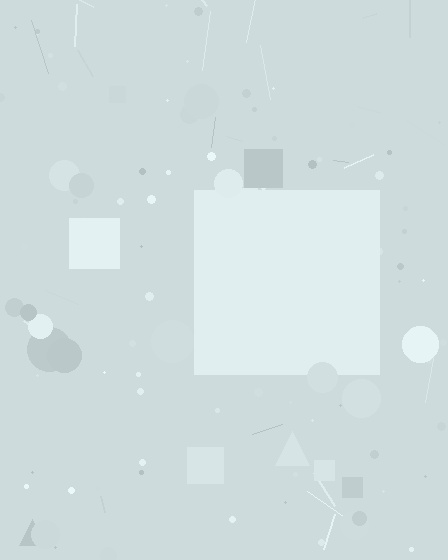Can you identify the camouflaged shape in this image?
The camouflaged shape is a square.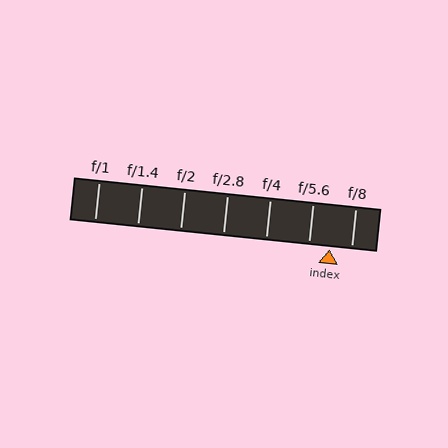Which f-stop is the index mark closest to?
The index mark is closest to f/5.6.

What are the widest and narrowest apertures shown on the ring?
The widest aperture shown is f/1 and the narrowest is f/8.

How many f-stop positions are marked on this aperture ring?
There are 7 f-stop positions marked.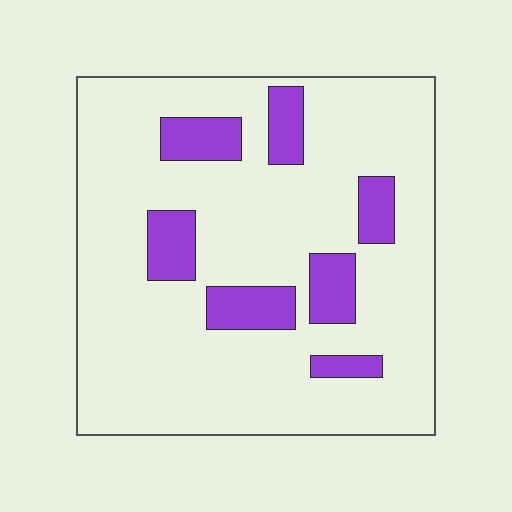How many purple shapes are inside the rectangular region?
7.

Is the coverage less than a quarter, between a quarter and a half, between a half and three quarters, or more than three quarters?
Less than a quarter.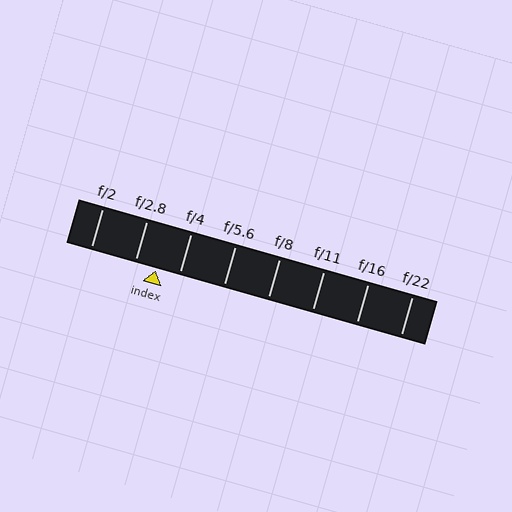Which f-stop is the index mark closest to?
The index mark is closest to f/2.8.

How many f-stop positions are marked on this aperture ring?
There are 8 f-stop positions marked.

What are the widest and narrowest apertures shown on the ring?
The widest aperture shown is f/2 and the narrowest is f/22.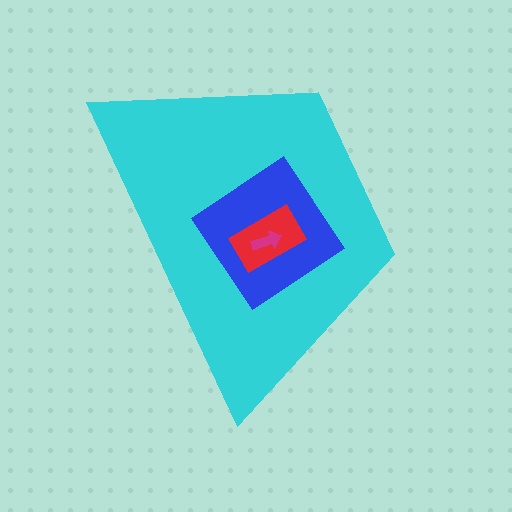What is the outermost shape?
The cyan trapezoid.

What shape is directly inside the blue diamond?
The red rectangle.